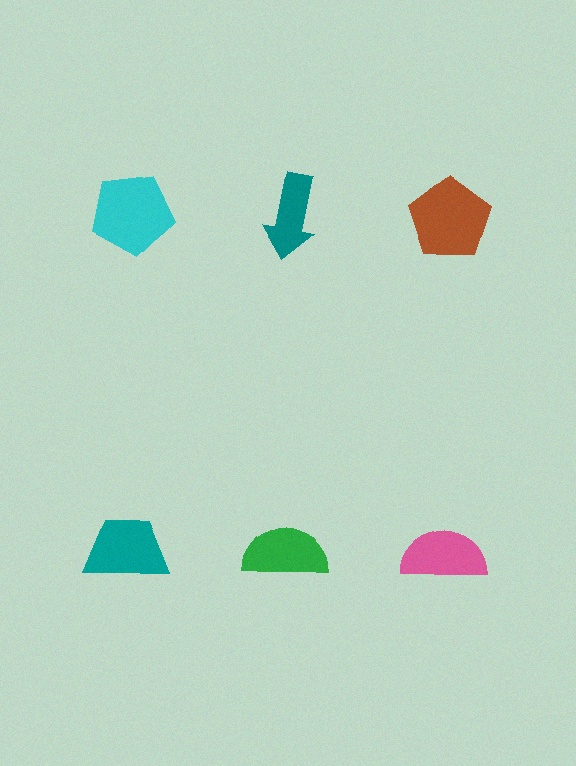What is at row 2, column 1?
A teal trapezoid.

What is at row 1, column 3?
A brown pentagon.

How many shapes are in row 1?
3 shapes.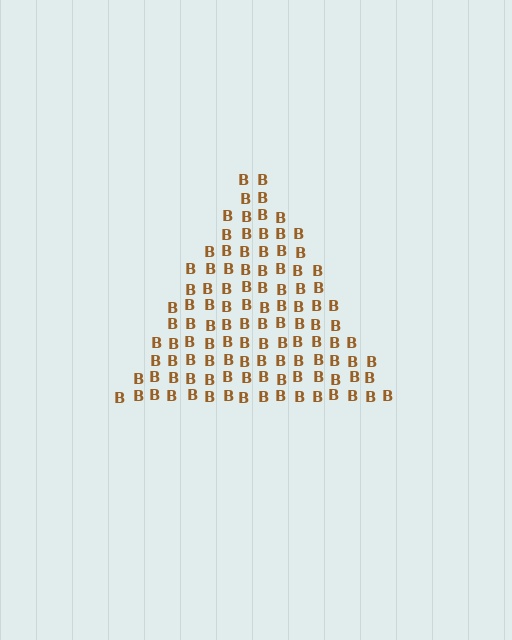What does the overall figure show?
The overall figure shows a triangle.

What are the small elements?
The small elements are letter B's.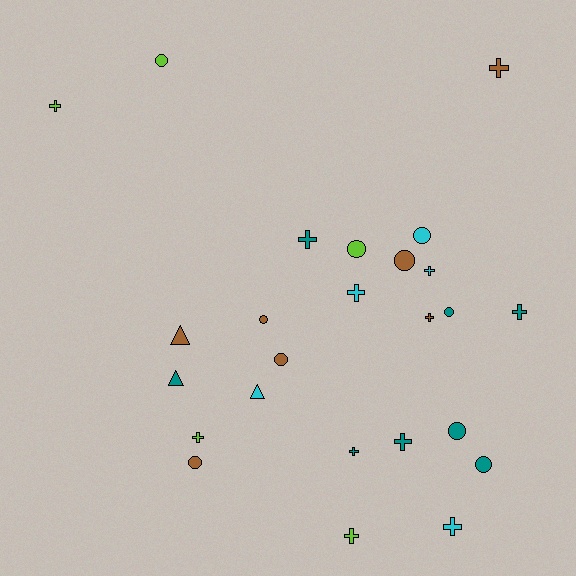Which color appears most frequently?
Teal, with 8 objects.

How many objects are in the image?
There are 25 objects.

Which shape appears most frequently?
Cross, with 12 objects.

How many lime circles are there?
There are 2 lime circles.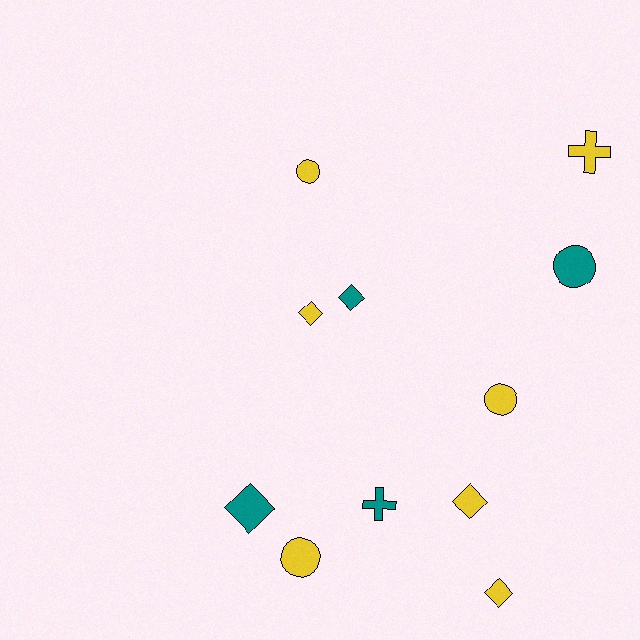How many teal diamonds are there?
There are 2 teal diamonds.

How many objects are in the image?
There are 11 objects.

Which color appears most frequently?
Yellow, with 7 objects.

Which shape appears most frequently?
Diamond, with 5 objects.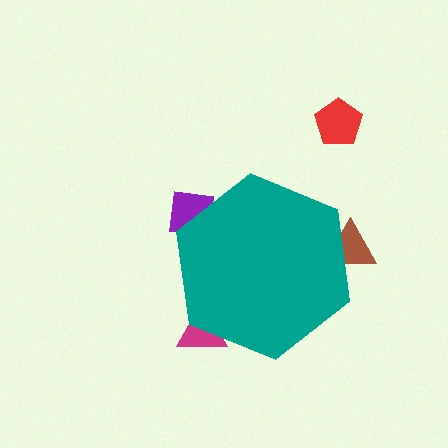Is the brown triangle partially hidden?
Yes, the brown triangle is partially hidden behind the teal hexagon.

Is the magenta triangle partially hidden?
Yes, the magenta triangle is partially hidden behind the teal hexagon.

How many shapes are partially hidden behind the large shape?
3 shapes are partially hidden.